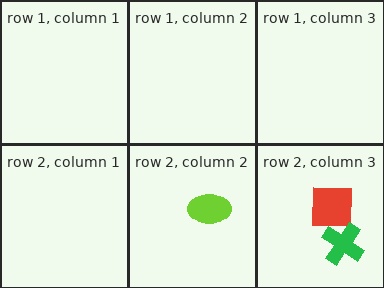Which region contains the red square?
The row 2, column 3 region.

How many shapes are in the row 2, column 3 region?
2.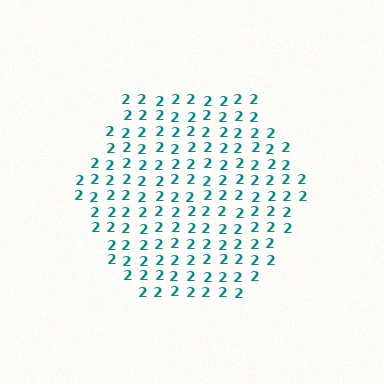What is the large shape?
The large shape is a hexagon.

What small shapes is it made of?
It is made of small digit 2's.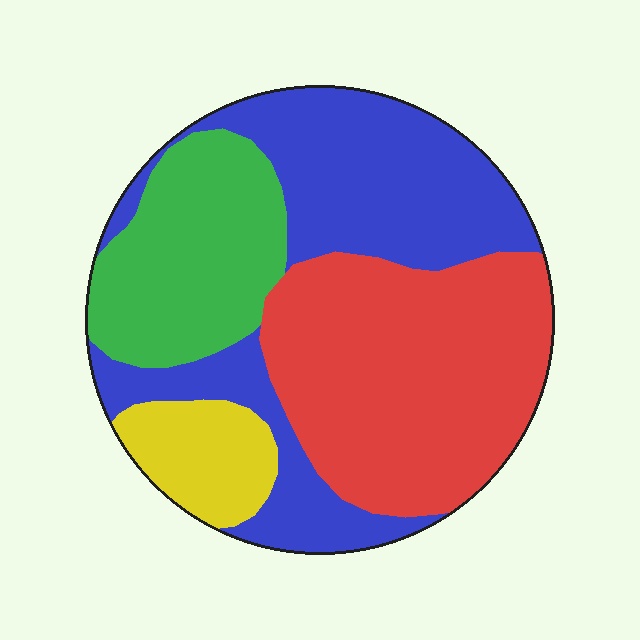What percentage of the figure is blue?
Blue covers 35% of the figure.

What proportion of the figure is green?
Green covers roughly 20% of the figure.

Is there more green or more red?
Red.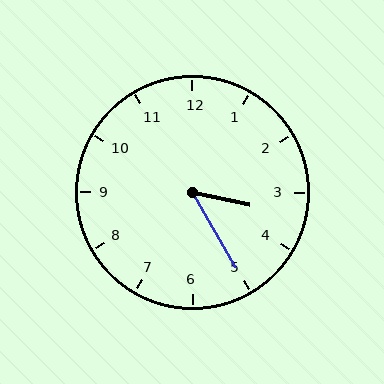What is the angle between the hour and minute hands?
Approximately 48 degrees.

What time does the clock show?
3:25.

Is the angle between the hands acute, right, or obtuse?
It is acute.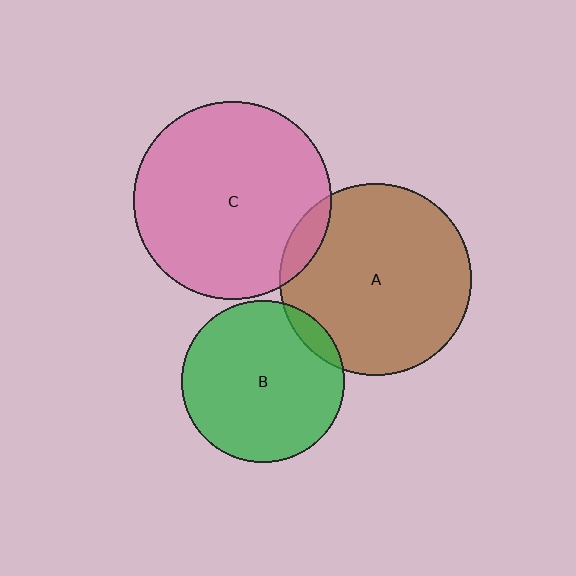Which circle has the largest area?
Circle C (pink).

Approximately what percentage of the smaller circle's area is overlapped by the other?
Approximately 10%.